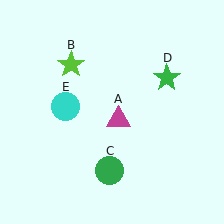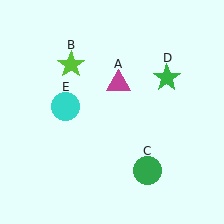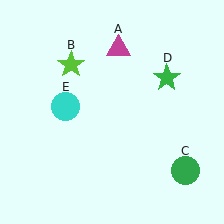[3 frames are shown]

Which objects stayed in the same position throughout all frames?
Lime star (object B) and green star (object D) and cyan circle (object E) remained stationary.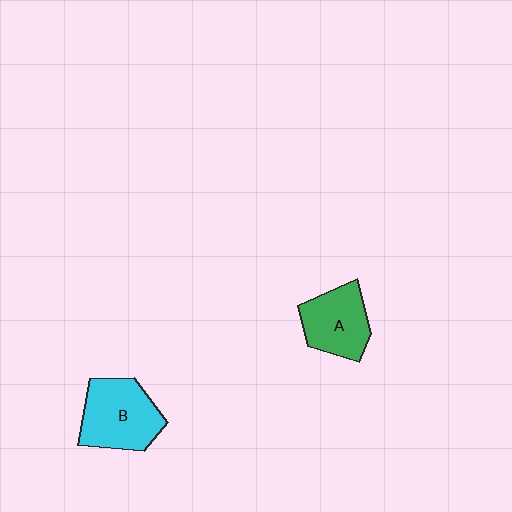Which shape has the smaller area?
Shape A (green).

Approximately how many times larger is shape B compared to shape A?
Approximately 1.2 times.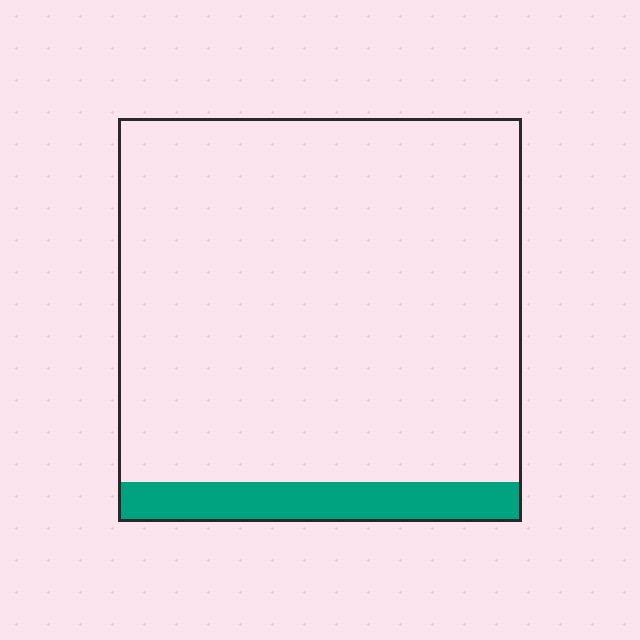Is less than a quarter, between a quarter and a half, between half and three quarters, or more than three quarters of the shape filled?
Less than a quarter.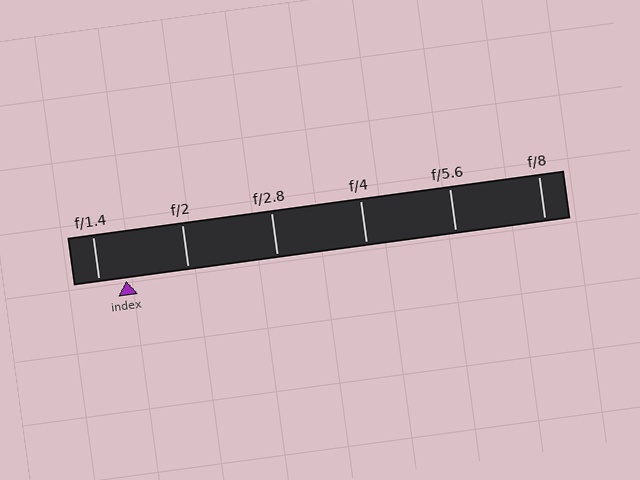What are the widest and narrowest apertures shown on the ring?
The widest aperture shown is f/1.4 and the narrowest is f/8.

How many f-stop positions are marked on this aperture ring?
There are 6 f-stop positions marked.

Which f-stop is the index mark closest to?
The index mark is closest to f/1.4.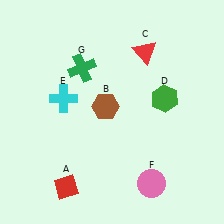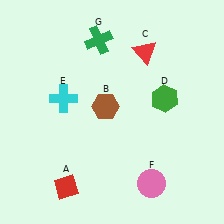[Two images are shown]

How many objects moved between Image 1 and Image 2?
1 object moved between the two images.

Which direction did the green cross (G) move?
The green cross (G) moved up.